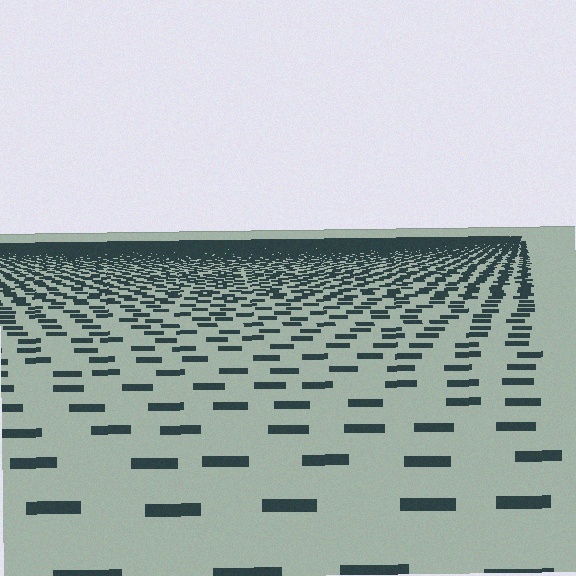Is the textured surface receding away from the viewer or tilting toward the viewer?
The surface is receding away from the viewer. Texture elements get smaller and denser toward the top.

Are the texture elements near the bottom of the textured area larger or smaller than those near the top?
Larger. Near the bottom, elements are closer to the viewer and appear at a bigger on-screen size.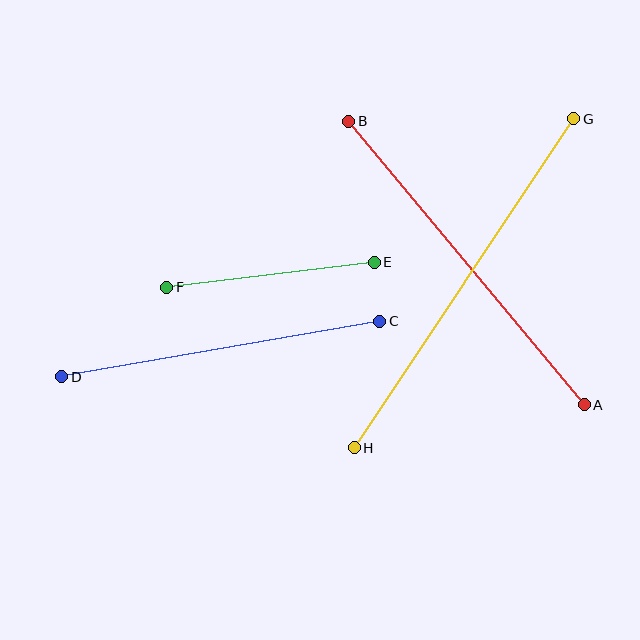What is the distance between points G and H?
The distance is approximately 395 pixels.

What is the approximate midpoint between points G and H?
The midpoint is at approximately (464, 283) pixels.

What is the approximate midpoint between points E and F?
The midpoint is at approximately (270, 275) pixels.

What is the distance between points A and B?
The distance is approximately 368 pixels.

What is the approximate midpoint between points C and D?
The midpoint is at approximately (221, 349) pixels.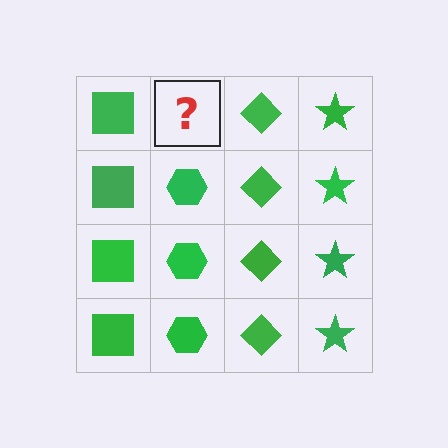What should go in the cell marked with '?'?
The missing cell should contain a green hexagon.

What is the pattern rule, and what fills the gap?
The rule is that each column has a consistent shape. The gap should be filled with a green hexagon.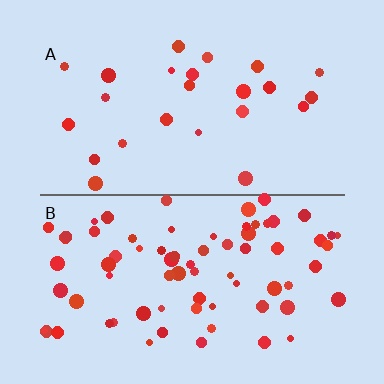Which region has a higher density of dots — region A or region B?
B (the bottom).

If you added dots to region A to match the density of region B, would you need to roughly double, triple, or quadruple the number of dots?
Approximately triple.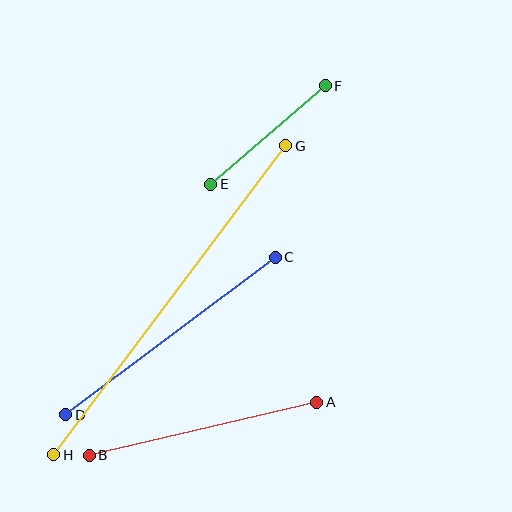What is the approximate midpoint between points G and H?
The midpoint is at approximately (170, 300) pixels.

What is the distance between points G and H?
The distance is approximately 387 pixels.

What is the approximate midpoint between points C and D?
The midpoint is at approximately (171, 336) pixels.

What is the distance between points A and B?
The distance is approximately 234 pixels.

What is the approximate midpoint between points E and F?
The midpoint is at approximately (268, 135) pixels.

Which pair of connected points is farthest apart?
Points G and H are farthest apart.